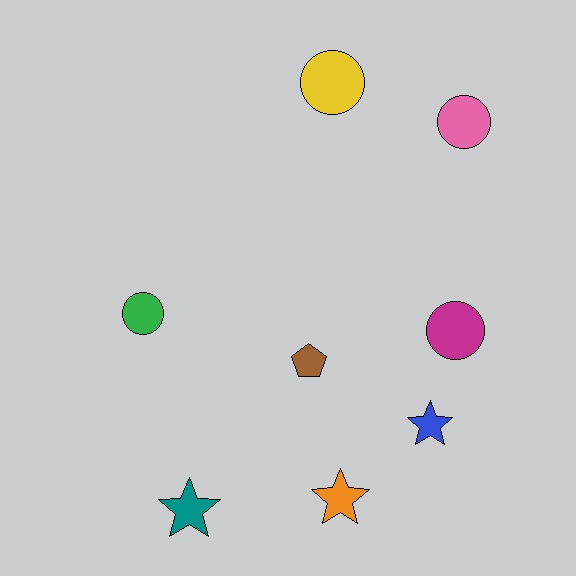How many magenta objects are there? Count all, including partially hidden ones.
There is 1 magenta object.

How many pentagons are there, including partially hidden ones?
There is 1 pentagon.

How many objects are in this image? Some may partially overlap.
There are 8 objects.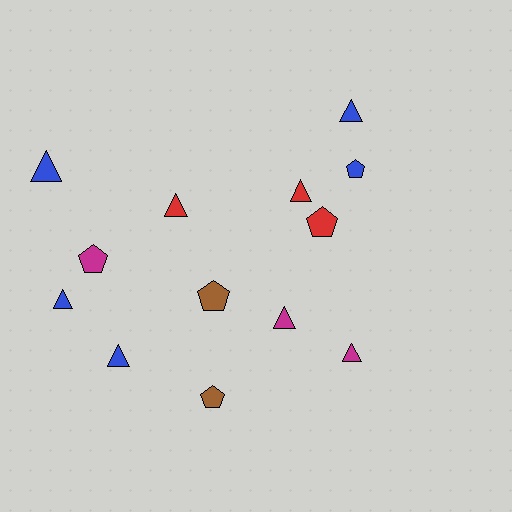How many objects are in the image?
There are 13 objects.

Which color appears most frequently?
Blue, with 5 objects.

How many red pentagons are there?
There is 1 red pentagon.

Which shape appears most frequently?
Triangle, with 8 objects.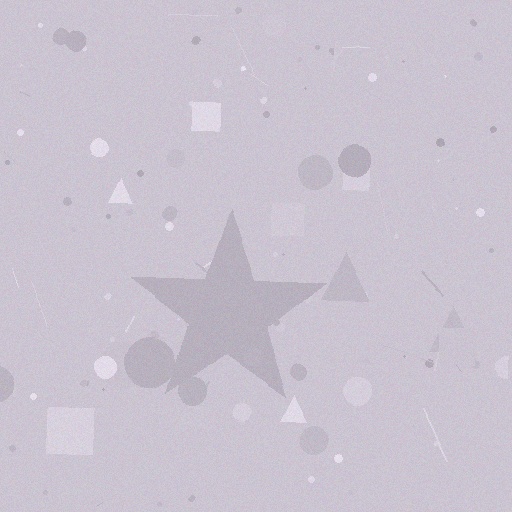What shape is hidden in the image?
A star is hidden in the image.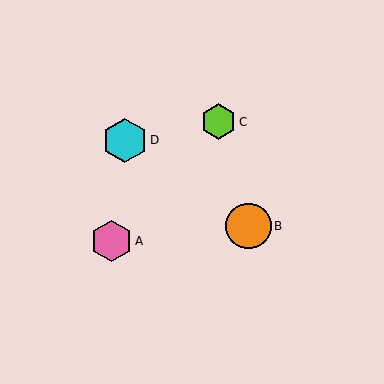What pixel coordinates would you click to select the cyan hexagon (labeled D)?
Click at (125, 140) to select the cyan hexagon D.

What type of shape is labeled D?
Shape D is a cyan hexagon.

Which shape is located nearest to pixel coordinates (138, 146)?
The cyan hexagon (labeled D) at (125, 140) is nearest to that location.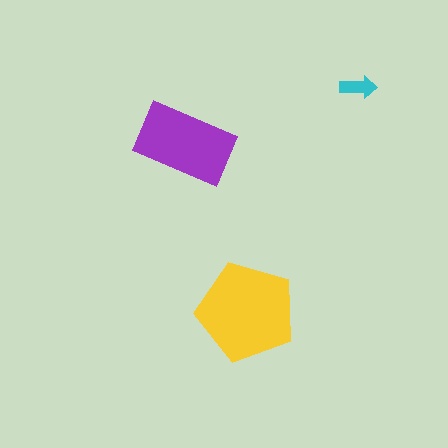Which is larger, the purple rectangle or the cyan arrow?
The purple rectangle.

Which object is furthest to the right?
The cyan arrow is rightmost.